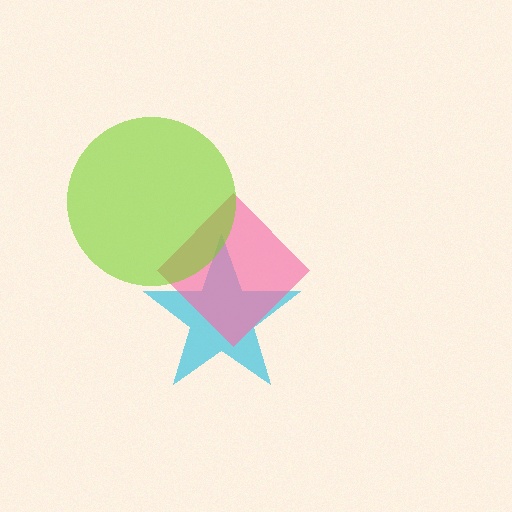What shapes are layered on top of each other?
The layered shapes are: a cyan star, a pink diamond, a lime circle.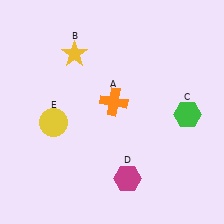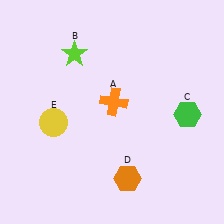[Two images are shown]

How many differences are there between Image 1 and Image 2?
There are 2 differences between the two images.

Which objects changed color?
B changed from yellow to lime. D changed from magenta to orange.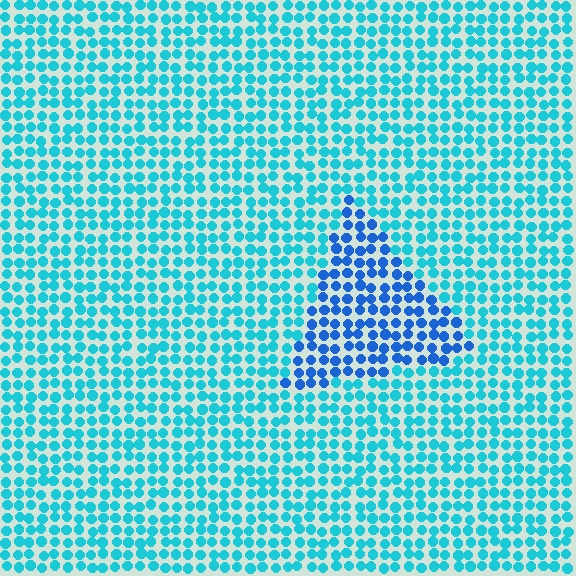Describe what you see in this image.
The image is filled with small cyan elements in a uniform arrangement. A triangle-shaped region is visible where the elements are tinted to a slightly different hue, forming a subtle color boundary.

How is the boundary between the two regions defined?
The boundary is defined purely by a slight shift in hue (about 33 degrees). Spacing, size, and orientation are identical on both sides.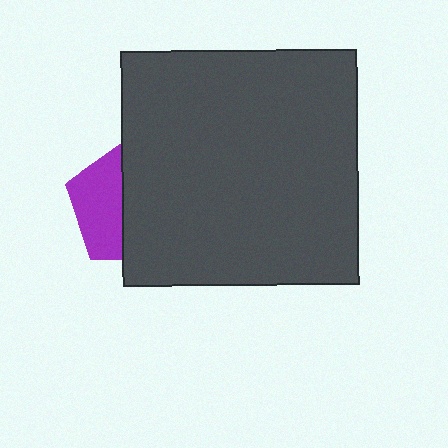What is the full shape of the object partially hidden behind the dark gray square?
The partially hidden object is a purple pentagon.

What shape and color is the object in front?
The object in front is a dark gray square.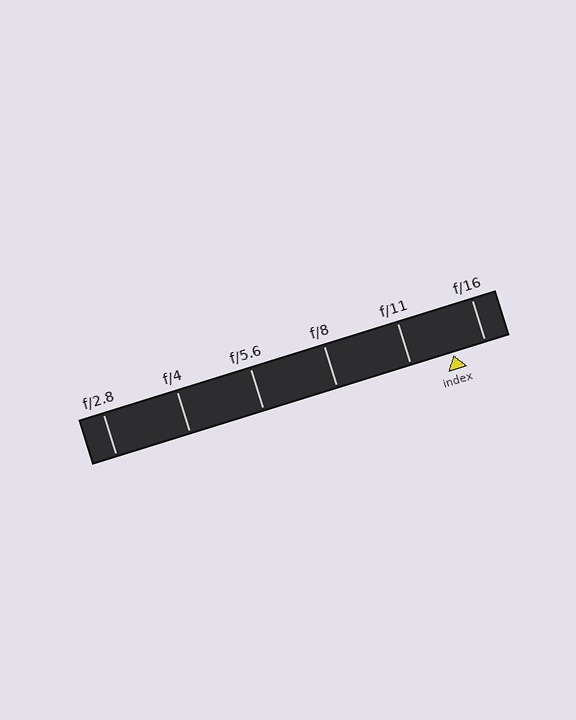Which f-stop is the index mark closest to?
The index mark is closest to f/16.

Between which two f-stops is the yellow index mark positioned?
The index mark is between f/11 and f/16.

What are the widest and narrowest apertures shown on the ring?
The widest aperture shown is f/2.8 and the narrowest is f/16.